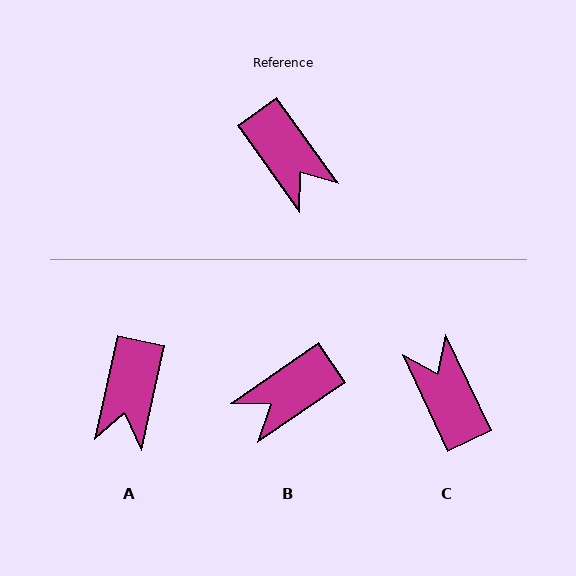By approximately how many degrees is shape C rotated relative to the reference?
Approximately 169 degrees counter-clockwise.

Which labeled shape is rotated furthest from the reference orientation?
C, about 169 degrees away.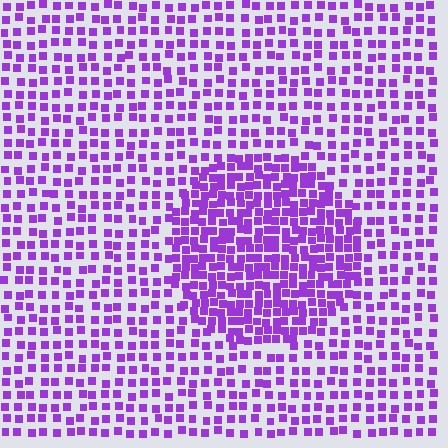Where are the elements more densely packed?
The elements are more densely packed inside the circle boundary.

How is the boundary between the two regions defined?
The boundary is defined by a change in element density (approximately 1.9x ratio). All elements are the same color, size, and shape.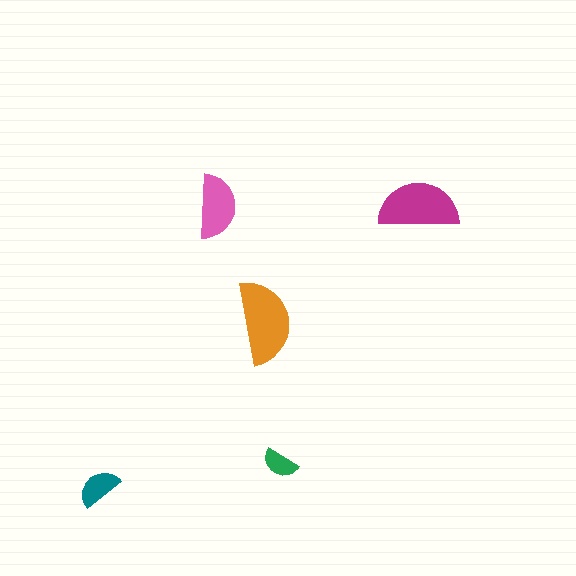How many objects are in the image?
There are 5 objects in the image.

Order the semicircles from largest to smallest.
the orange one, the magenta one, the pink one, the teal one, the green one.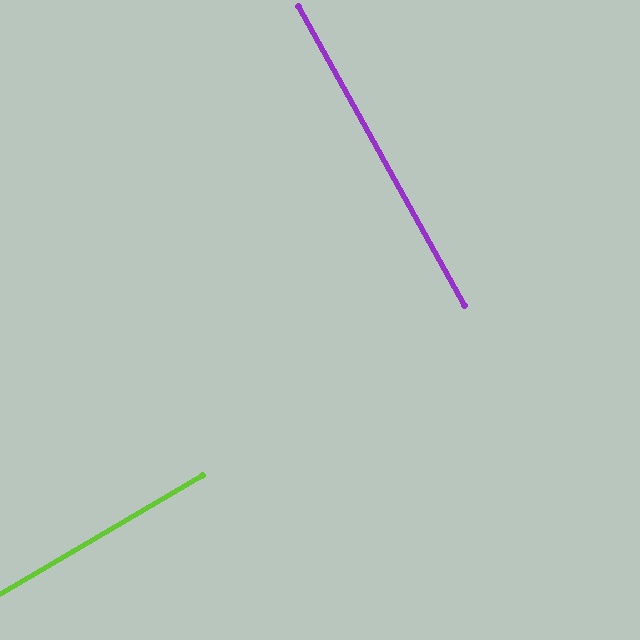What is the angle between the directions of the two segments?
Approximately 89 degrees.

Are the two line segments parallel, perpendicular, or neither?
Perpendicular — they meet at approximately 89°.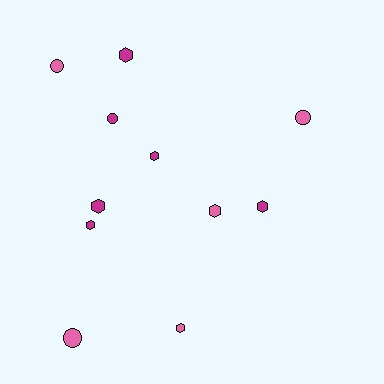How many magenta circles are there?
There is 1 magenta circle.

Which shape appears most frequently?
Hexagon, with 7 objects.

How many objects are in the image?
There are 11 objects.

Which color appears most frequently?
Magenta, with 6 objects.